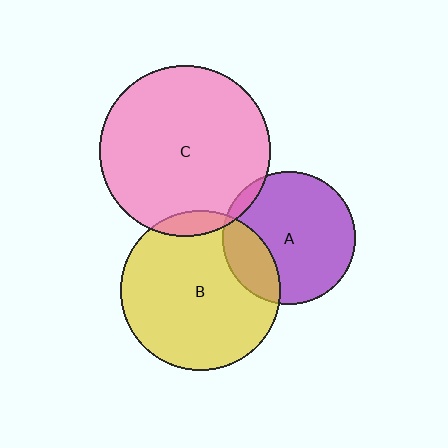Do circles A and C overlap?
Yes.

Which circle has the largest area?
Circle C (pink).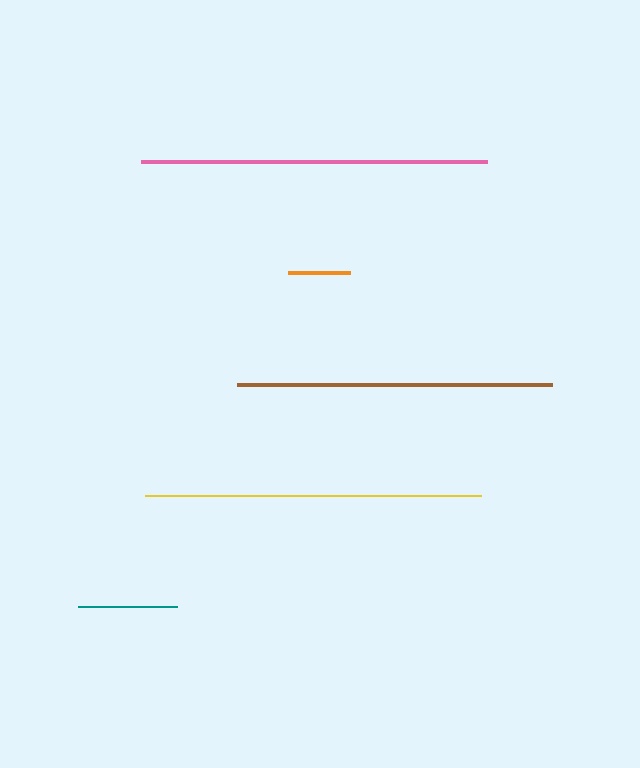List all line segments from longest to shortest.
From longest to shortest: pink, yellow, brown, teal, orange.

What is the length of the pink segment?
The pink segment is approximately 346 pixels long.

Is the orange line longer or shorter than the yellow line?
The yellow line is longer than the orange line.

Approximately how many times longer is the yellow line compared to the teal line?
The yellow line is approximately 3.4 times the length of the teal line.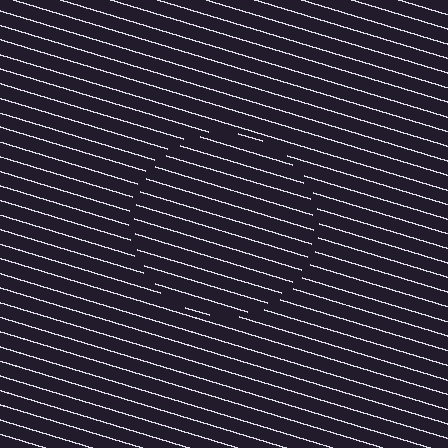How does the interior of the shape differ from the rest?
The interior of the shape contains the same grating, shifted by half a period — the contour is defined by the phase discontinuity where line-ends from the inner and outer gratings abut.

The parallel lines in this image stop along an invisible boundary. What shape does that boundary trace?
An illusory circle. The interior of the shape contains the same grating, shifted by half a period — the contour is defined by the phase discontinuity where line-ends from the inner and outer gratings abut.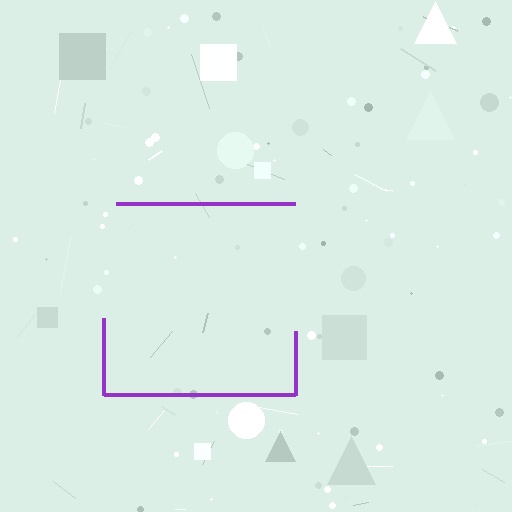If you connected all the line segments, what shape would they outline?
They would outline a square.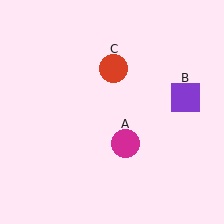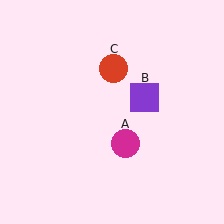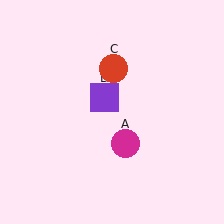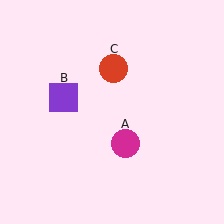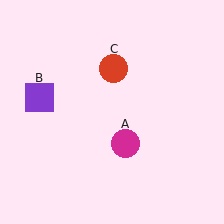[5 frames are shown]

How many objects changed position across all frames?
1 object changed position: purple square (object B).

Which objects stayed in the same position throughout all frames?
Magenta circle (object A) and red circle (object C) remained stationary.